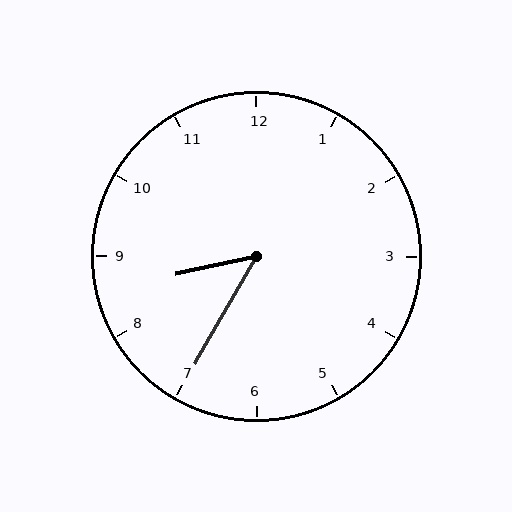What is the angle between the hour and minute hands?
Approximately 48 degrees.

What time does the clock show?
8:35.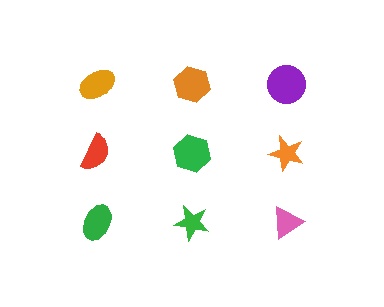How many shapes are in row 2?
3 shapes.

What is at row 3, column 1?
A green ellipse.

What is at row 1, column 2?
An orange hexagon.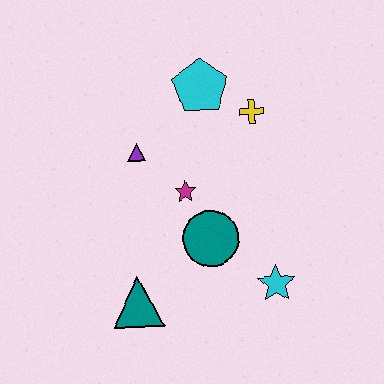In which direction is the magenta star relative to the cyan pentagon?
The magenta star is below the cyan pentagon.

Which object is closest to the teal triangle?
The teal circle is closest to the teal triangle.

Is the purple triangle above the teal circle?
Yes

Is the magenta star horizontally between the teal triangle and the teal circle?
Yes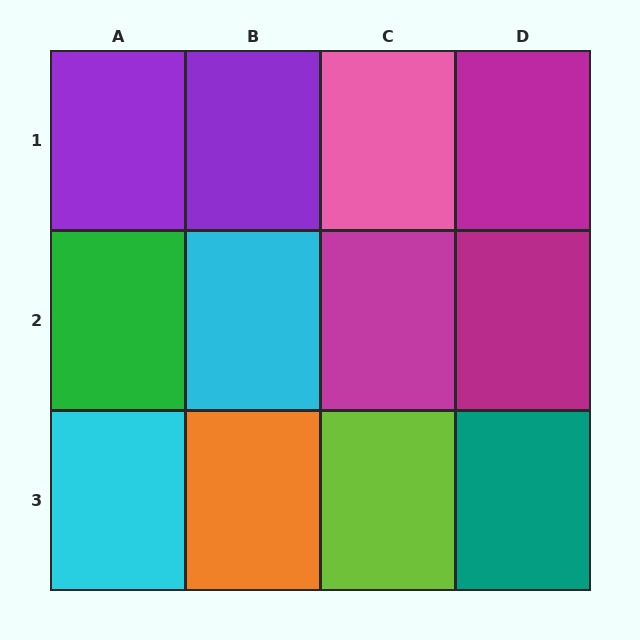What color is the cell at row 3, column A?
Cyan.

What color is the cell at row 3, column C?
Lime.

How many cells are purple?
2 cells are purple.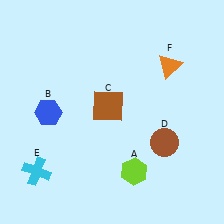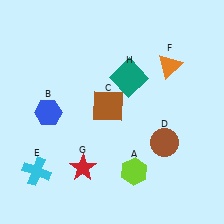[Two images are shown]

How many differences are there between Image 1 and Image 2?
There are 2 differences between the two images.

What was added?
A red star (G), a teal square (H) were added in Image 2.